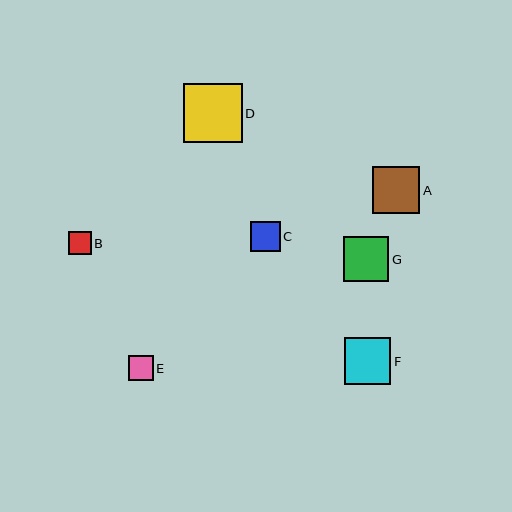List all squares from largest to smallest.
From largest to smallest: D, A, F, G, C, E, B.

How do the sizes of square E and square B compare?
Square E and square B are approximately the same size.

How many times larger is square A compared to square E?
Square A is approximately 1.9 times the size of square E.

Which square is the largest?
Square D is the largest with a size of approximately 59 pixels.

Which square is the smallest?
Square B is the smallest with a size of approximately 23 pixels.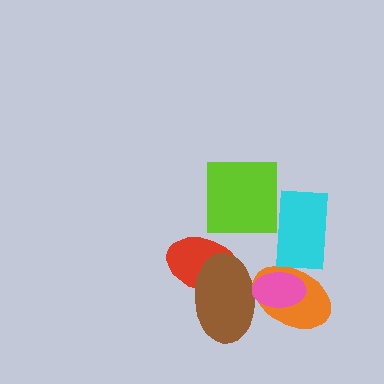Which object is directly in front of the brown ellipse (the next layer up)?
The orange ellipse is directly in front of the brown ellipse.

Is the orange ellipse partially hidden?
Yes, it is partially covered by another shape.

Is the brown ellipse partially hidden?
Yes, it is partially covered by another shape.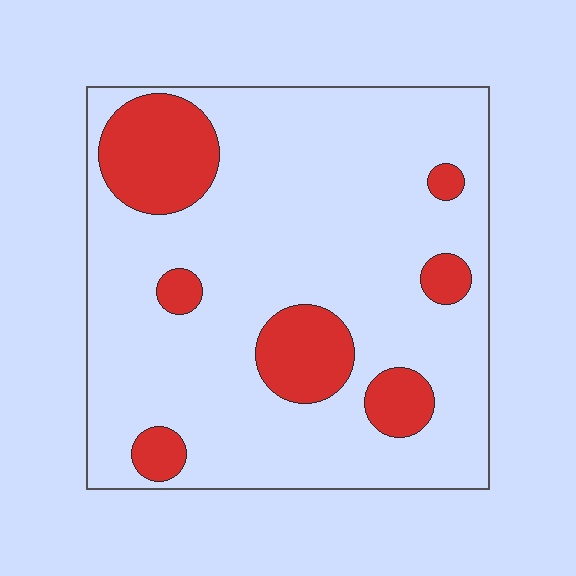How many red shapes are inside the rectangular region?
7.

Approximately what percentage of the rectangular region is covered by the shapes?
Approximately 20%.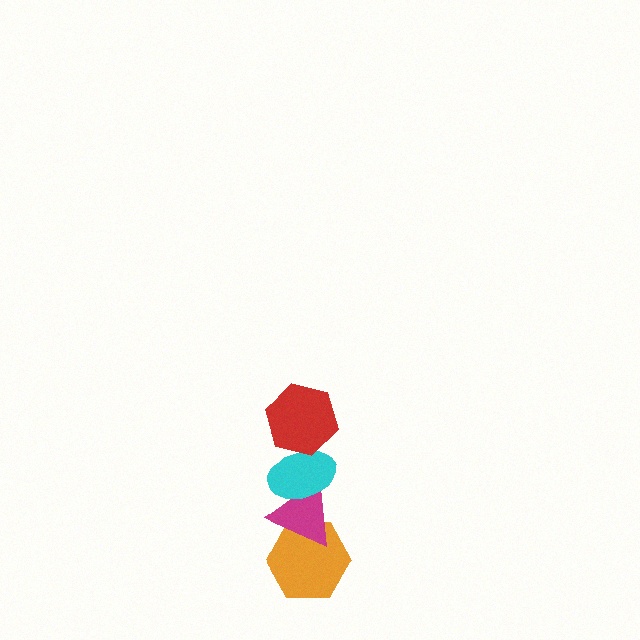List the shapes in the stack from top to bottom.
From top to bottom: the red hexagon, the cyan ellipse, the magenta triangle, the orange hexagon.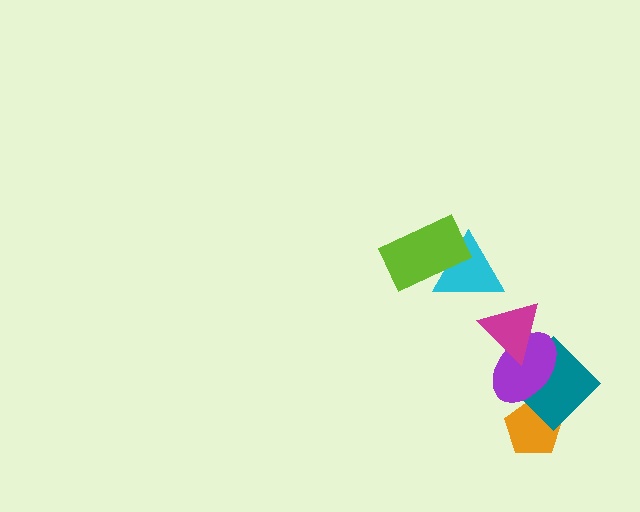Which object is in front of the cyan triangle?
The lime rectangle is in front of the cyan triangle.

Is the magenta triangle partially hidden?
No, no other shape covers it.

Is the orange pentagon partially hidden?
Yes, it is partially covered by another shape.